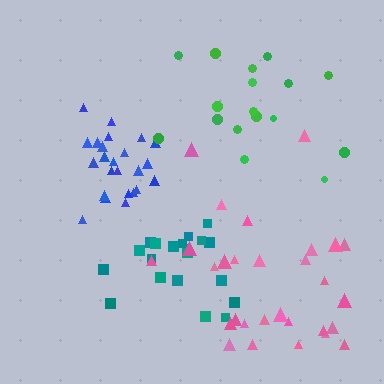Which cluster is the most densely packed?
Blue.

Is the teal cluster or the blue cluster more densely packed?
Blue.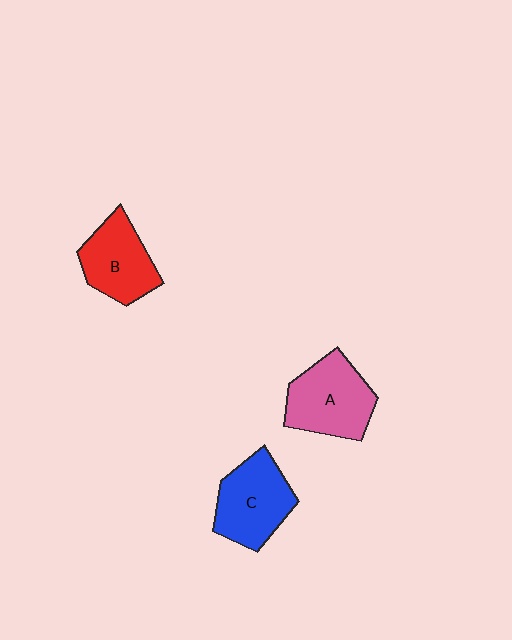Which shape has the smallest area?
Shape B (red).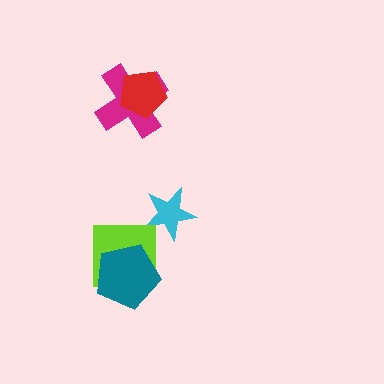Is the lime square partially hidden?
Yes, it is partially covered by another shape.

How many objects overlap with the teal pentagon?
1 object overlaps with the teal pentagon.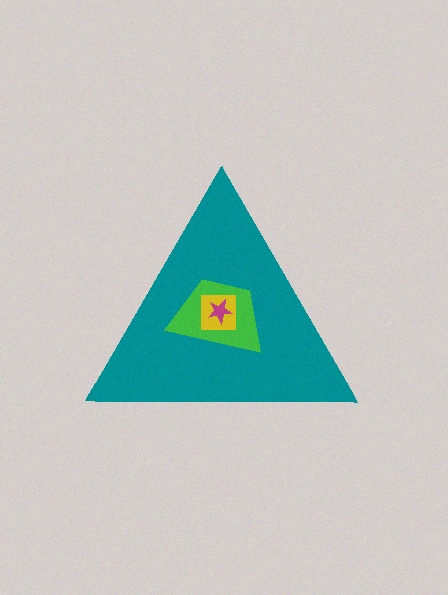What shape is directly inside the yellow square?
The magenta star.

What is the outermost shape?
The teal triangle.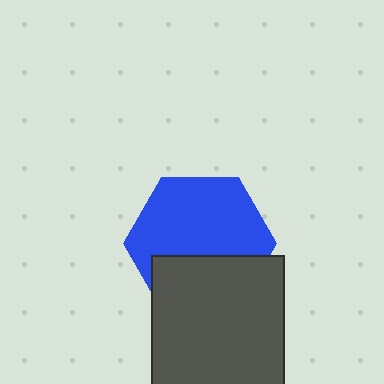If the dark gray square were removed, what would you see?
You would see the complete blue hexagon.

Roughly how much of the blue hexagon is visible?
About half of it is visible (roughly 64%).